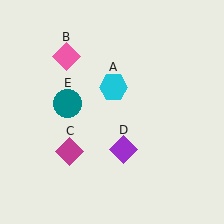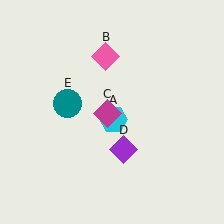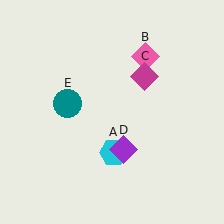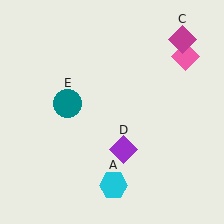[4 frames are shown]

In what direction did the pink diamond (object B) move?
The pink diamond (object B) moved right.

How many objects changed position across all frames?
3 objects changed position: cyan hexagon (object A), pink diamond (object B), magenta diamond (object C).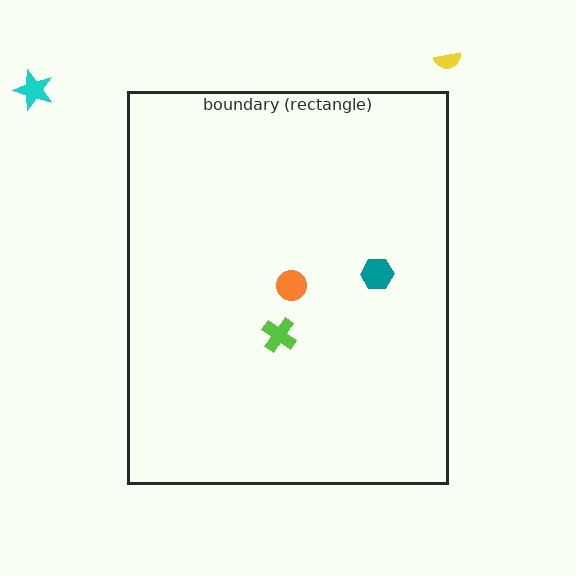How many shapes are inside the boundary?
3 inside, 2 outside.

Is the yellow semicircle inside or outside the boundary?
Outside.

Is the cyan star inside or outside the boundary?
Outside.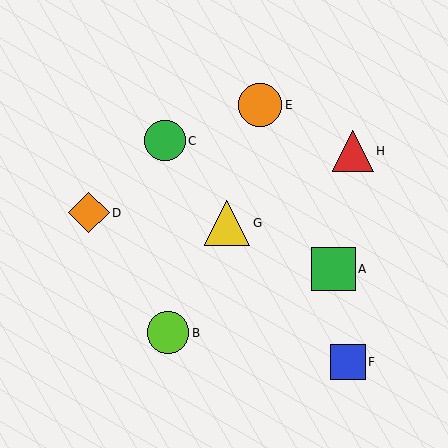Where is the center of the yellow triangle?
The center of the yellow triangle is at (227, 223).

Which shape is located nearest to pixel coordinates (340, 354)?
The blue square (labeled F) at (348, 362) is nearest to that location.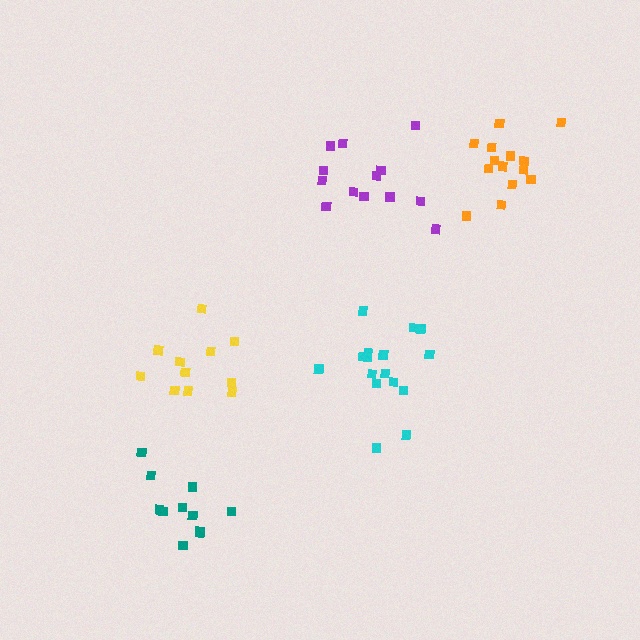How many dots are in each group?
Group 1: 16 dots, Group 2: 11 dots, Group 3: 14 dots, Group 4: 11 dots, Group 5: 13 dots (65 total).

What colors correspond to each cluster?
The clusters are colored: cyan, teal, orange, yellow, purple.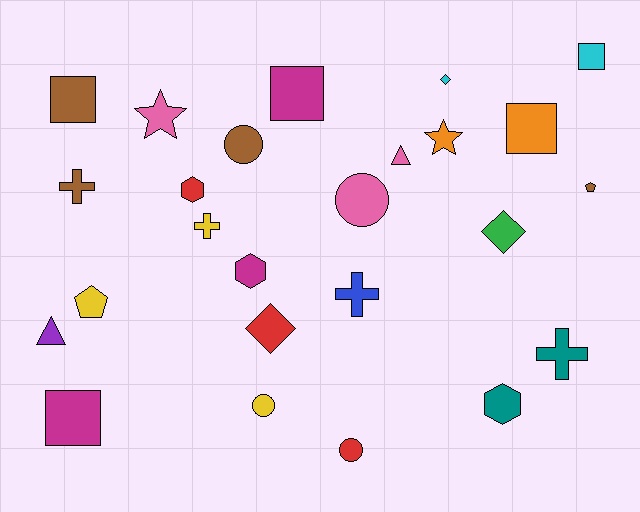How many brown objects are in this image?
There are 4 brown objects.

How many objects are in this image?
There are 25 objects.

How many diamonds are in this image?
There are 3 diamonds.